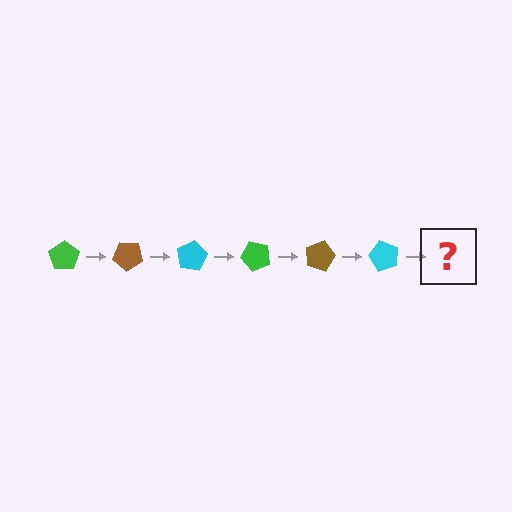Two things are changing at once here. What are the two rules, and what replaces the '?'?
The two rules are that it rotates 40 degrees each step and the color cycles through green, brown, and cyan. The '?' should be a green pentagon, rotated 240 degrees from the start.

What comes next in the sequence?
The next element should be a green pentagon, rotated 240 degrees from the start.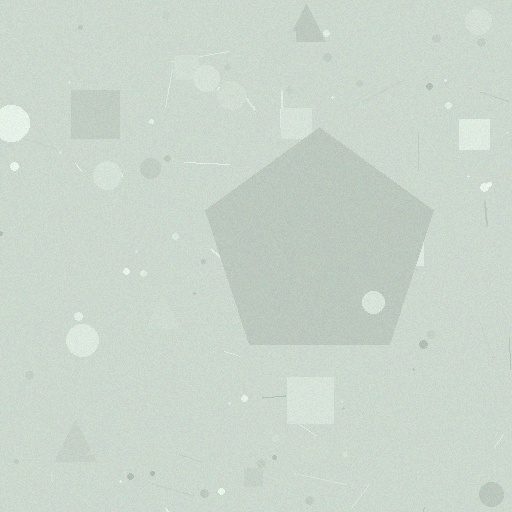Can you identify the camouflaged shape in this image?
The camouflaged shape is a pentagon.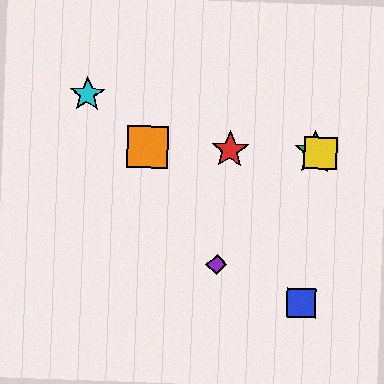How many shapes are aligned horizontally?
4 shapes (the red star, the green star, the yellow square, the orange square) are aligned horizontally.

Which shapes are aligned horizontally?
The red star, the green star, the yellow square, the orange square are aligned horizontally.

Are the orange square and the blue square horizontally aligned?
No, the orange square is at y≈147 and the blue square is at y≈303.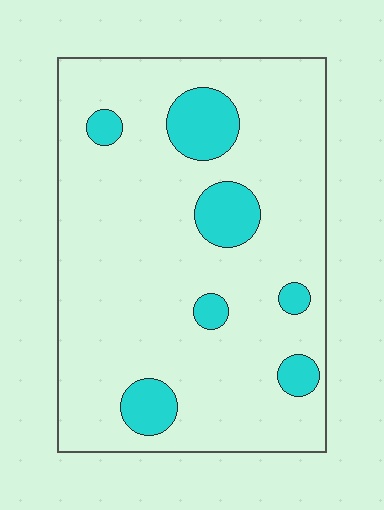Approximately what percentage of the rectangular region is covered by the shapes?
Approximately 15%.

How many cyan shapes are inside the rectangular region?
7.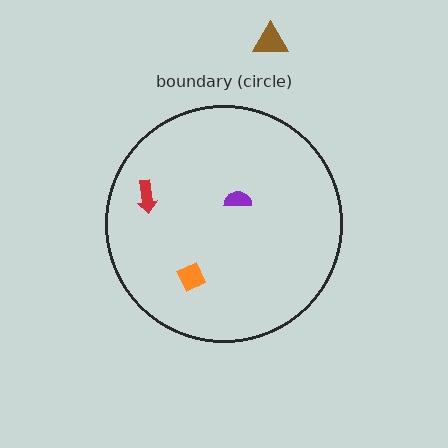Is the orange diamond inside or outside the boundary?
Inside.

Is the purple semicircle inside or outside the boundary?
Inside.